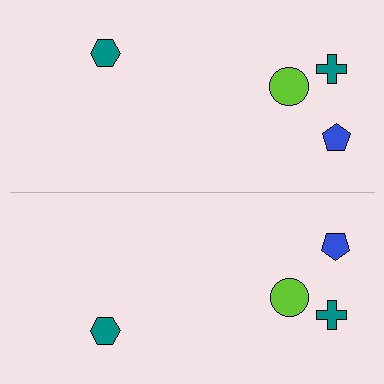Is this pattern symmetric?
Yes, this pattern has bilateral (reflection) symmetry.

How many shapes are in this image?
There are 8 shapes in this image.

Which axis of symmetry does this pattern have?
The pattern has a horizontal axis of symmetry running through the center of the image.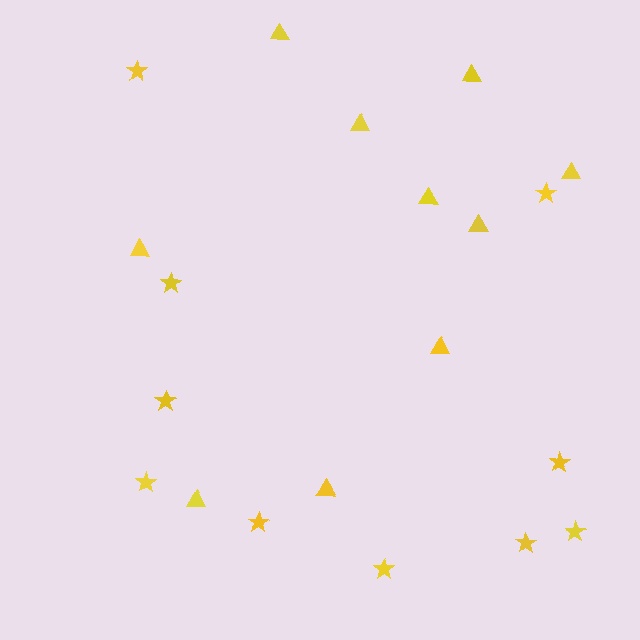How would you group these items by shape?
There are 2 groups: one group of triangles (10) and one group of stars (10).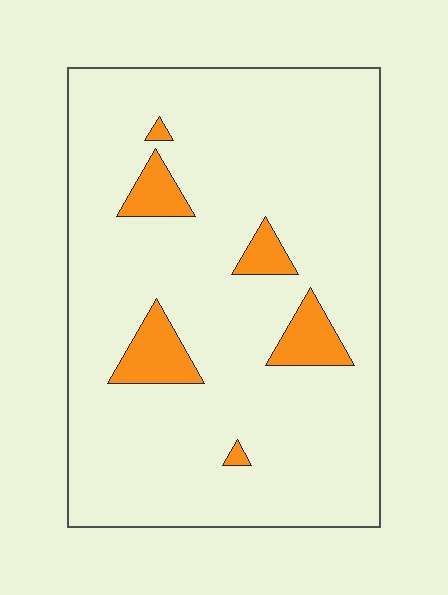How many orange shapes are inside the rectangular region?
6.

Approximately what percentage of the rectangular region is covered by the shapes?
Approximately 10%.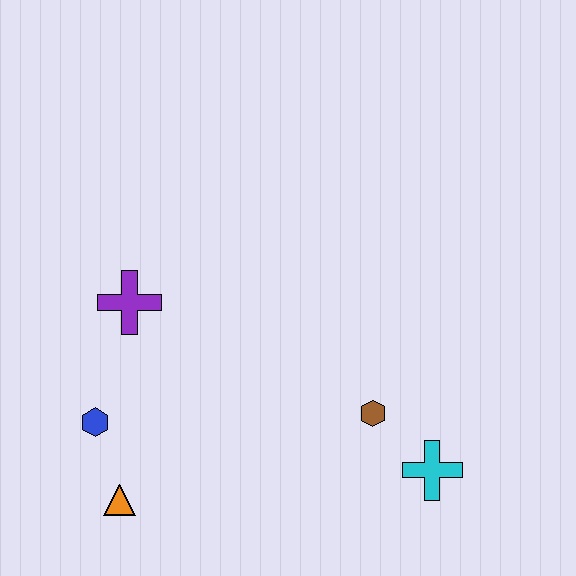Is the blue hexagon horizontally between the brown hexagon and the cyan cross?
No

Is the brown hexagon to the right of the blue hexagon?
Yes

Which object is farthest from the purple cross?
The cyan cross is farthest from the purple cross.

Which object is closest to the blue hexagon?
The orange triangle is closest to the blue hexagon.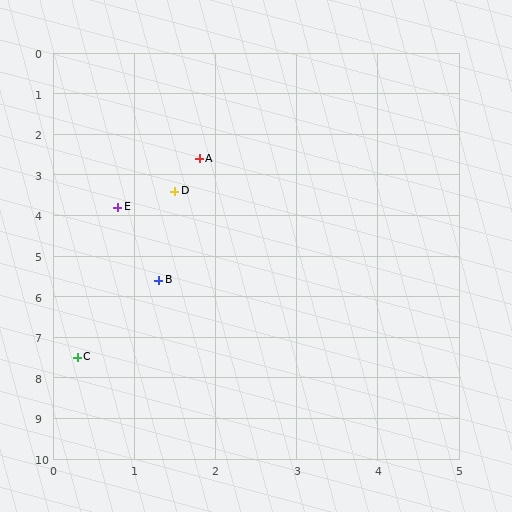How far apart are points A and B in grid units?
Points A and B are about 3.0 grid units apart.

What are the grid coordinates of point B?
Point B is at approximately (1.3, 5.6).